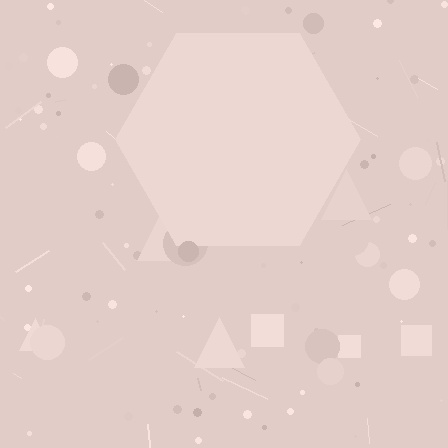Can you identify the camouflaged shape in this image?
The camouflaged shape is a hexagon.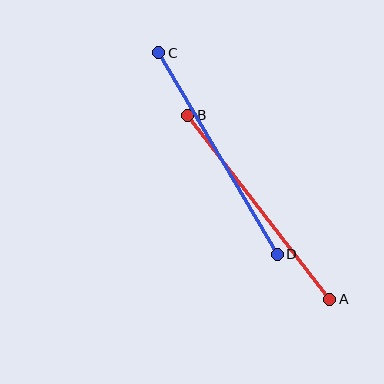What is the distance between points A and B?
The distance is approximately 232 pixels.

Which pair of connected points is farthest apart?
Points C and D are farthest apart.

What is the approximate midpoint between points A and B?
The midpoint is at approximately (259, 207) pixels.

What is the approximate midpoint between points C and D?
The midpoint is at approximately (218, 153) pixels.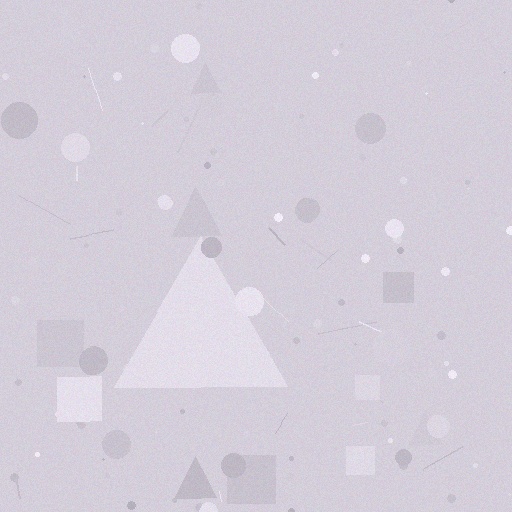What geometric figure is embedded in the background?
A triangle is embedded in the background.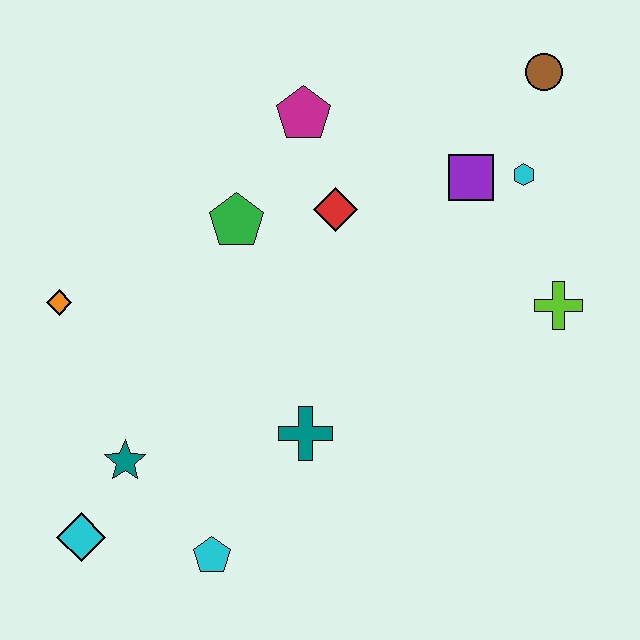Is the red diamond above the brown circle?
No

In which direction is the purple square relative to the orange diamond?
The purple square is to the right of the orange diamond.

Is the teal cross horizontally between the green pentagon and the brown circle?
Yes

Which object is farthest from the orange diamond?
The brown circle is farthest from the orange diamond.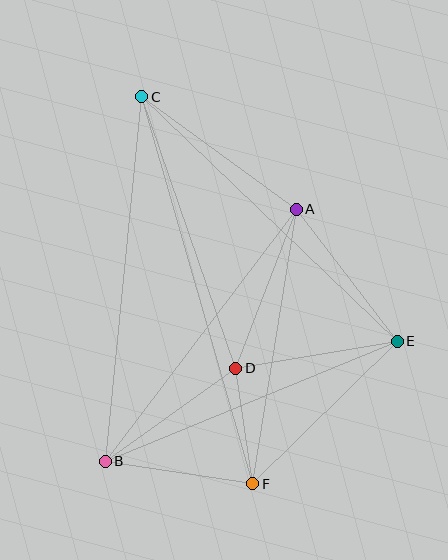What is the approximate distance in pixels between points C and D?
The distance between C and D is approximately 287 pixels.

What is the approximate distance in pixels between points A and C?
The distance between A and C is approximately 191 pixels.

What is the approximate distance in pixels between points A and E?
The distance between A and E is approximately 166 pixels.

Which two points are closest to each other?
Points D and F are closest to each other.